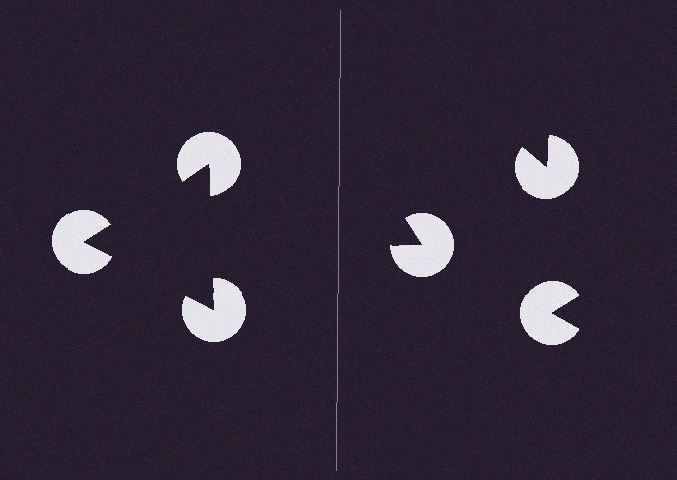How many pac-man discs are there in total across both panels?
6 — 3 on each side.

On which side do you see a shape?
An illusory triangle appears on the left side. On the right side the wedge cuts are rotated, so no coherent shape forms.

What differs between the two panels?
The pac-man discs are positioned identically on both sides; only the wedge orientations differ. On the left they align to a triangle; on the right they are misaligned.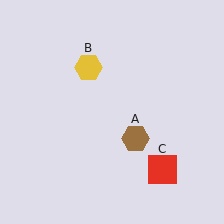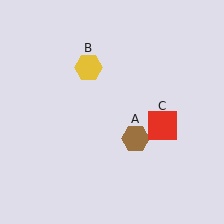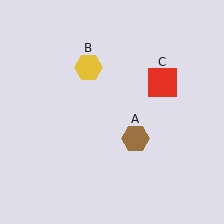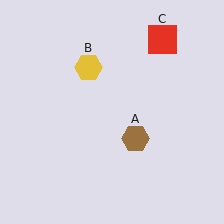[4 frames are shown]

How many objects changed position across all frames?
1 object changed position: red square (object C).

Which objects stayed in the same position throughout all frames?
Brown hexagon (object A) and yellow hexagon (object B) remained stationary.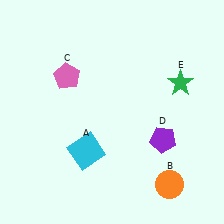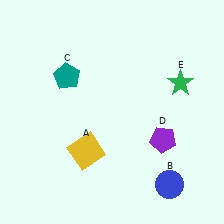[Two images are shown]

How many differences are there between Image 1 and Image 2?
There are 3 differences between the two images.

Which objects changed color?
A changed from cyan to yellow. B changed from orange to blue. C changed from pink to teal.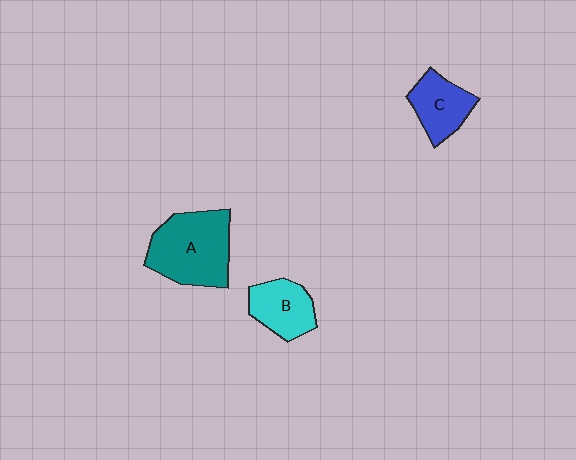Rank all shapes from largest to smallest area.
From largest to smallest: A (teal), B (cyan), C (blue).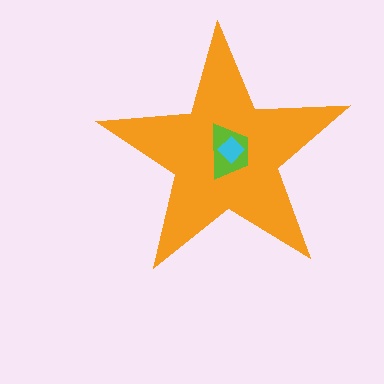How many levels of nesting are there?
3.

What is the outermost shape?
The orange star.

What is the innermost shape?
The cyan diamond.